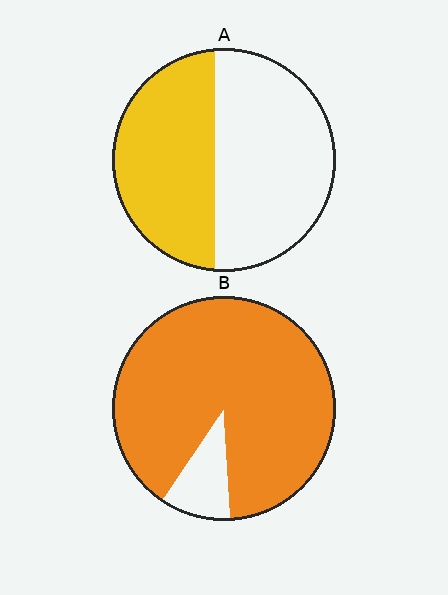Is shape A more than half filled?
No.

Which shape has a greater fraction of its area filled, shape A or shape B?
Shape B.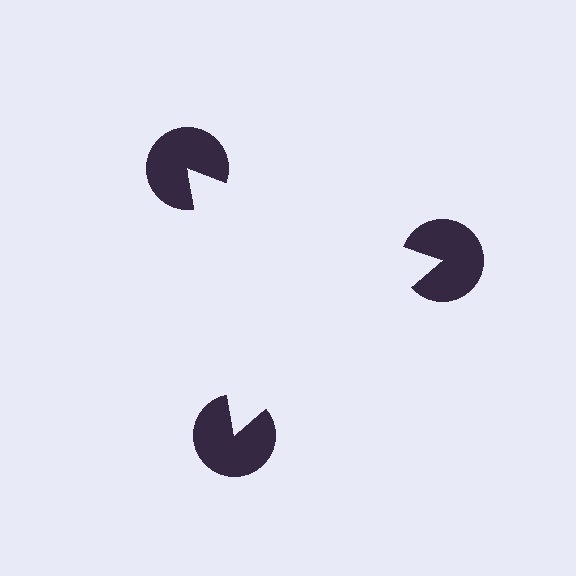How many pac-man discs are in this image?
There are 3 — one at each vertex of the illusory triangle.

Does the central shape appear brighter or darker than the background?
It typically appears slightly brighter than the background, even though no actual brightness change is drawn.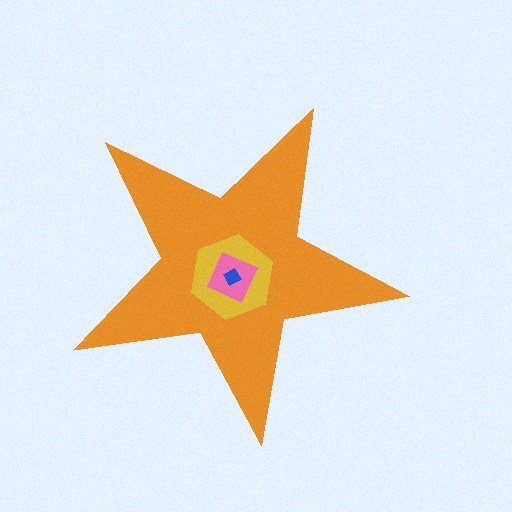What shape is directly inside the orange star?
The yellow hexagon.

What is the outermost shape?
The orange star.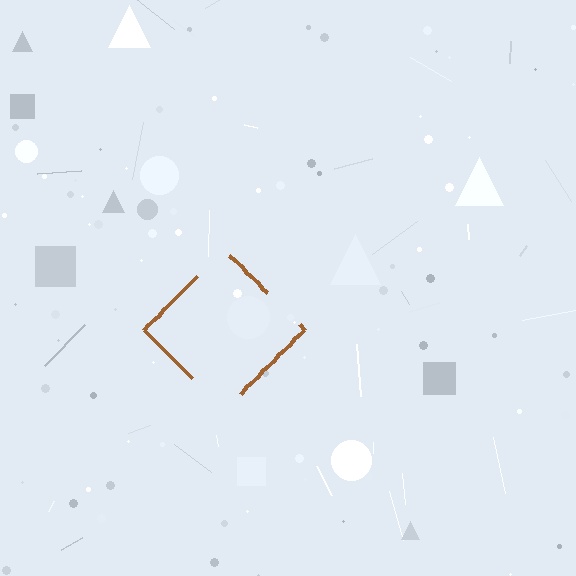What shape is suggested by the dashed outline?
The dashed outline suggests a diamond.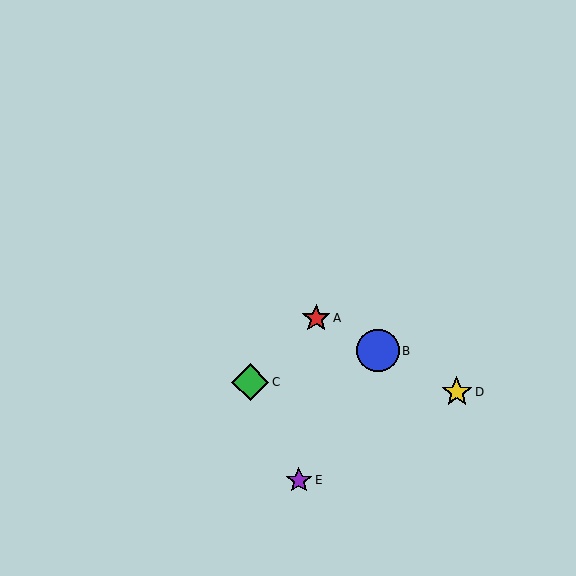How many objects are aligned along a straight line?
3 objects (A, B, D) are aligned along a straight line.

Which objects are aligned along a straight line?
Objects A, B, D are aligned along a straight line.